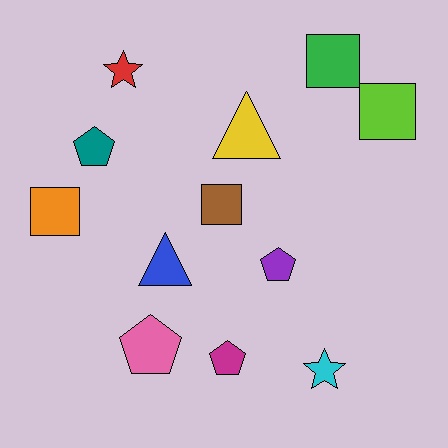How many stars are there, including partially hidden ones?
There are 2 stars.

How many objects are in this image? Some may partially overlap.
There are 12 objects.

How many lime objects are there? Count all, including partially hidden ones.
There is 1 lime object.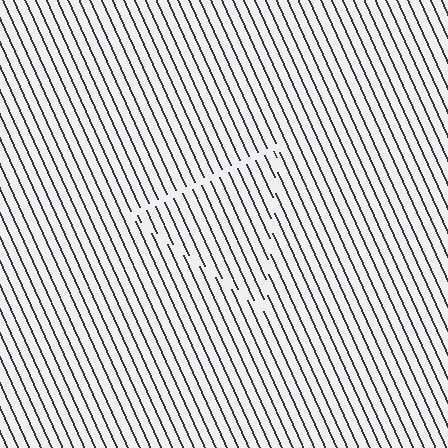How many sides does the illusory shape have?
3 sides — the line-ends trace a triangle.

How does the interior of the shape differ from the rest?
The interior of the shape contains the same grating, shifted by half a period — the contour is defined by the phase discontinuity where line-ends from the inner and outer gratings abut.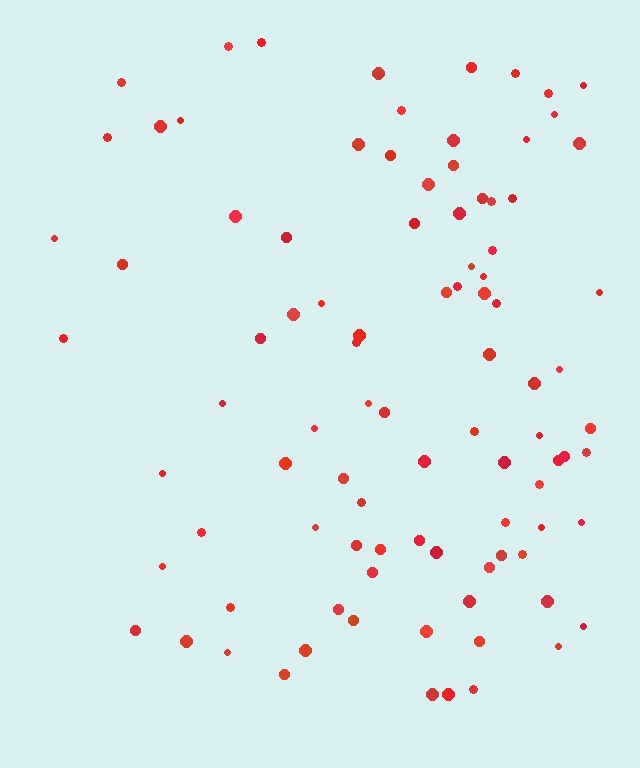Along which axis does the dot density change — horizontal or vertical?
Horizontal.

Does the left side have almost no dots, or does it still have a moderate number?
Still a moderate number, just noticeably fewer than the right.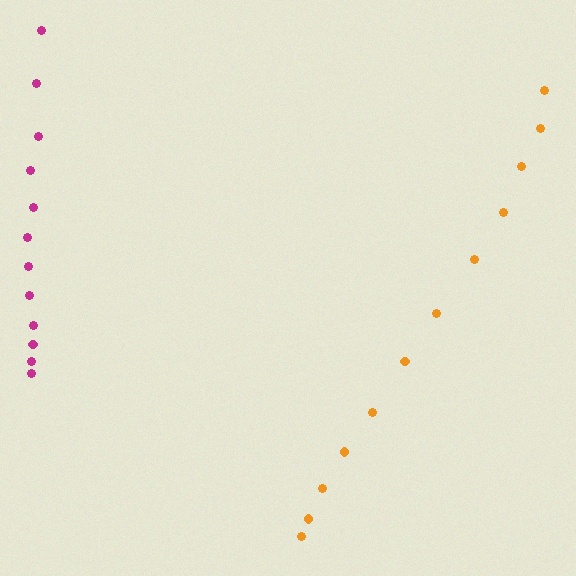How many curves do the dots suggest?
There are 2 distinct paths.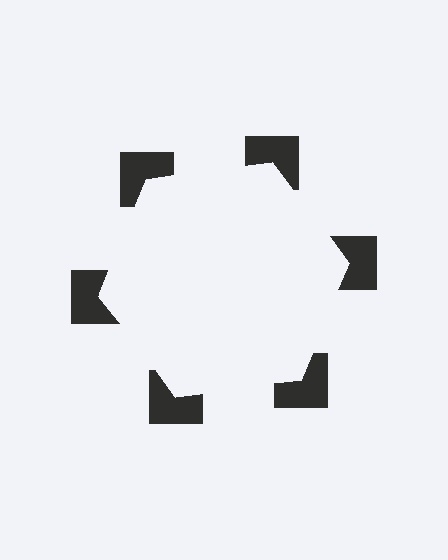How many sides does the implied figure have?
6 sides.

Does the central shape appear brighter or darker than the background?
It typically appears slightly brighter than the background, even though no actual brightness change is drawn.